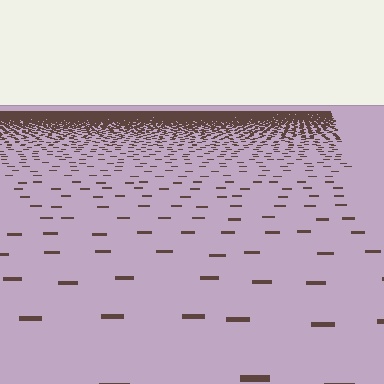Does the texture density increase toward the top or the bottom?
Density increases toward the top.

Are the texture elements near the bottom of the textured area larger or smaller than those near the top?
Larger. Near the bottom, elements are closer to the viewer and appear at a bigger on-screen size.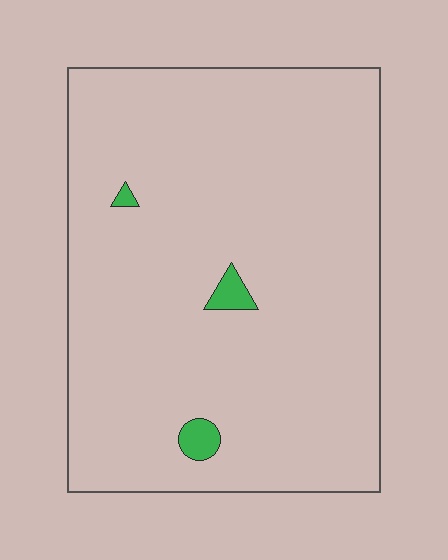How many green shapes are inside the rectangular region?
3.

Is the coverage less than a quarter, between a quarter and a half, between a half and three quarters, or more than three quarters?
Less than a quarter.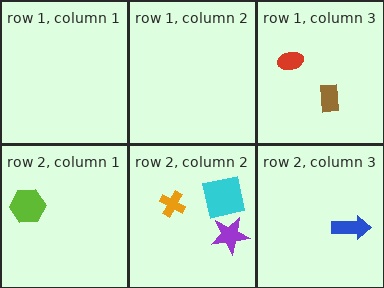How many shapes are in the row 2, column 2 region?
3.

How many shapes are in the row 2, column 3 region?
1.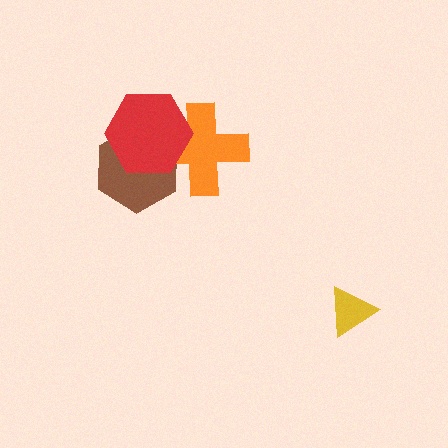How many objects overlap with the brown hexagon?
2 objects overlap with the brown hexagon.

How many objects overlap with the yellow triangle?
0 objects overlap with the yellow triangle.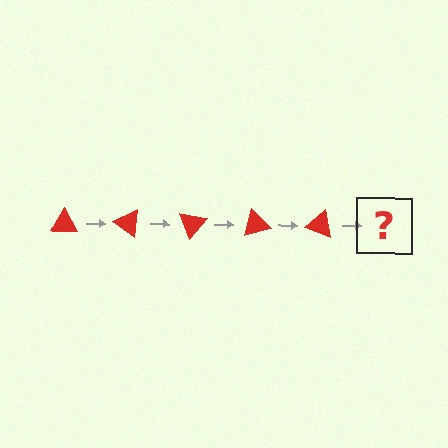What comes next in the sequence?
The next element should be a red triangle rotated 175 degrees.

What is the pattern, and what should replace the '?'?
The pattern is that the triangle rotates 35 degrees each step. The '?' should be a red triangle rotated 175 degrees.